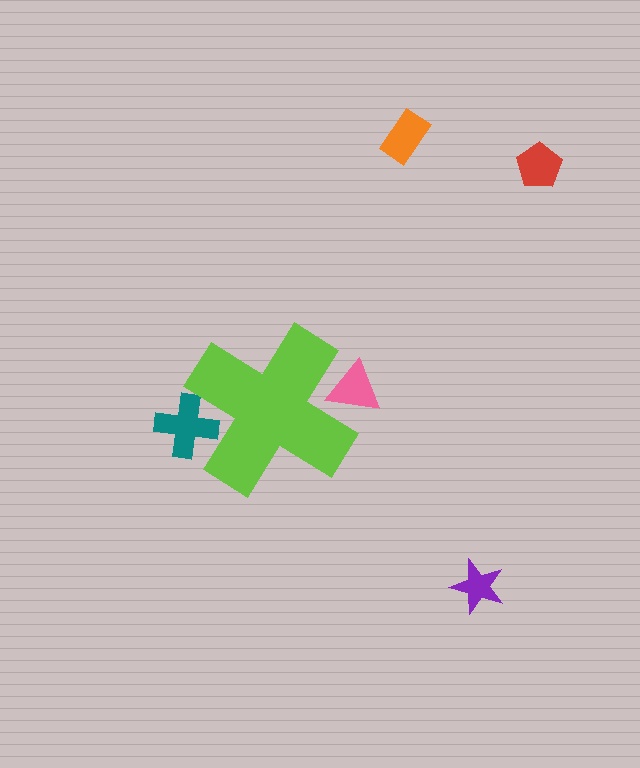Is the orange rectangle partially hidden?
No, the orange rectangle is fully visible.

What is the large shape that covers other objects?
A lime cross.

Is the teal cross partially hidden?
Yes, the teal cross is partially hidden behind the lime cross.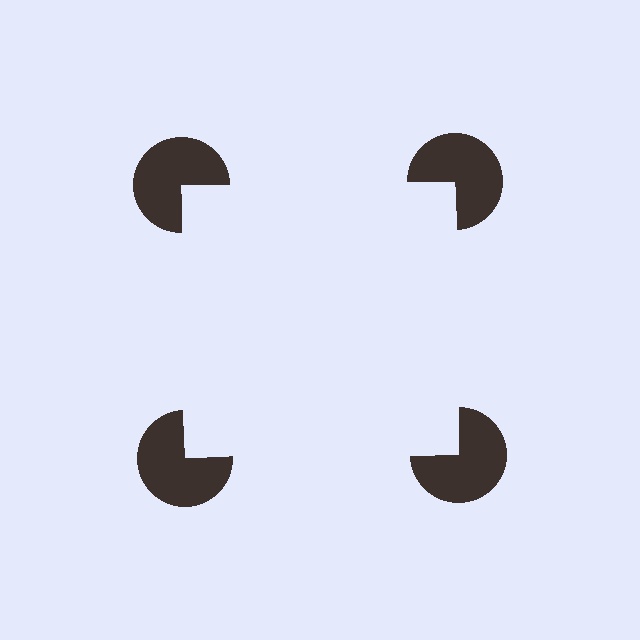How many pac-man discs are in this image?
There are 4 — one at each vertex of the illusory square.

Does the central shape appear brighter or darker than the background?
It typically appears slightly brighter than the background, even though no actual brightness change is drawn.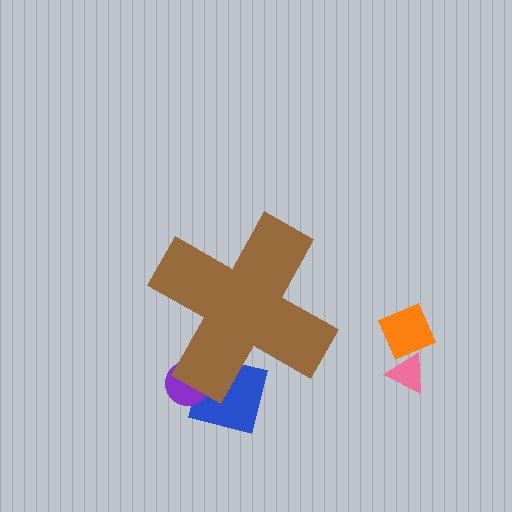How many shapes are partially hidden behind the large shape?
2 shapes are partially hidden.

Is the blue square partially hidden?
Yes, the blue square is partially hidden behind the brown cross.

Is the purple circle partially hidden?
Yes, the purple circle is partially hidden behind the brown cross.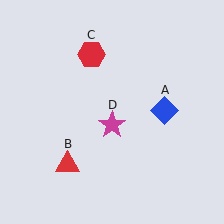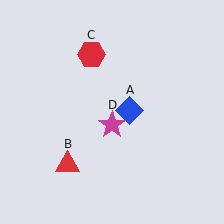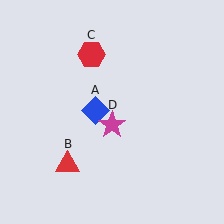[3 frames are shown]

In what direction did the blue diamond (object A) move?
The blue diamond (object A) moved left.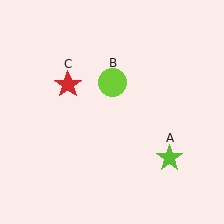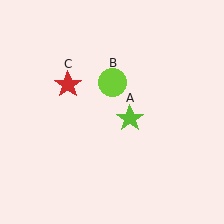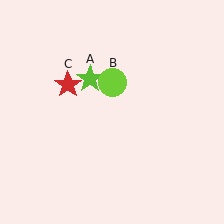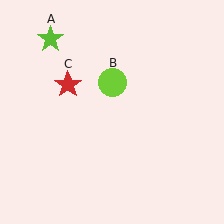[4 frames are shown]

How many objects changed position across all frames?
1 object changed position: lime star (object A).